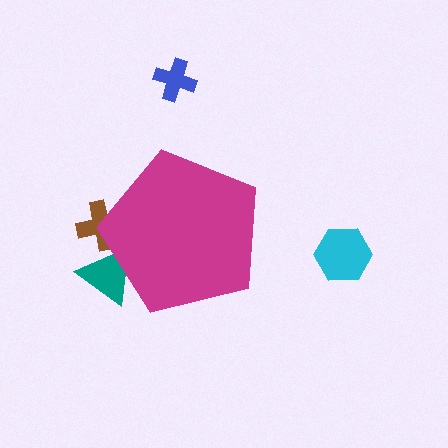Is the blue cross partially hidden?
No, the blue cross is fully visible.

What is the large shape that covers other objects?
A magenta pentagon.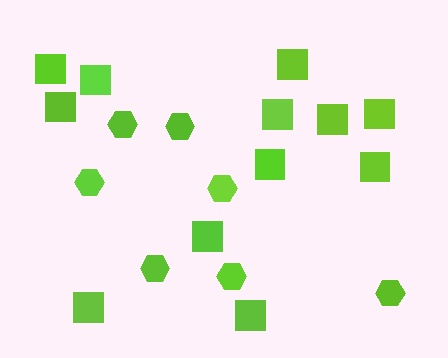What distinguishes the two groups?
There are 2 groups: one group of hexagons (7) and one group of squares (12).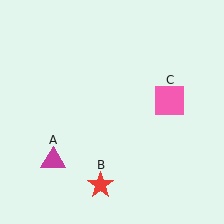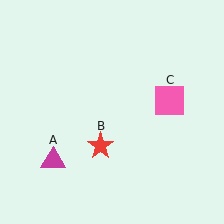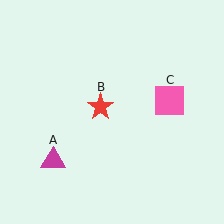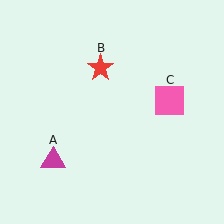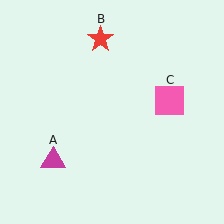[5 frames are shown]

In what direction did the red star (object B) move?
The red star (object B) moved up.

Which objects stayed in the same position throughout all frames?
Magenta triangle (object A) and pink square (object C) remained stationary.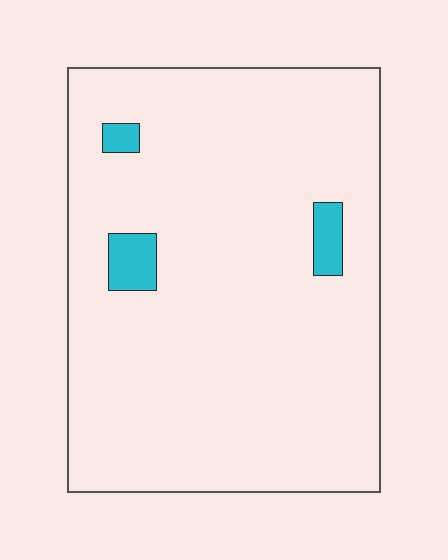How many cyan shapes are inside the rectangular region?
3.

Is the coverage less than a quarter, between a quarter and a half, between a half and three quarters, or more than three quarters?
Less than a quarter.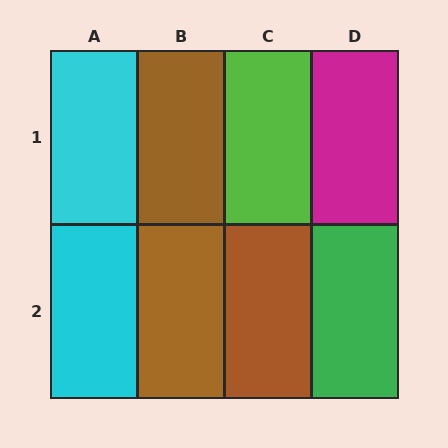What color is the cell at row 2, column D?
Green.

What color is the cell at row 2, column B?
Brown.